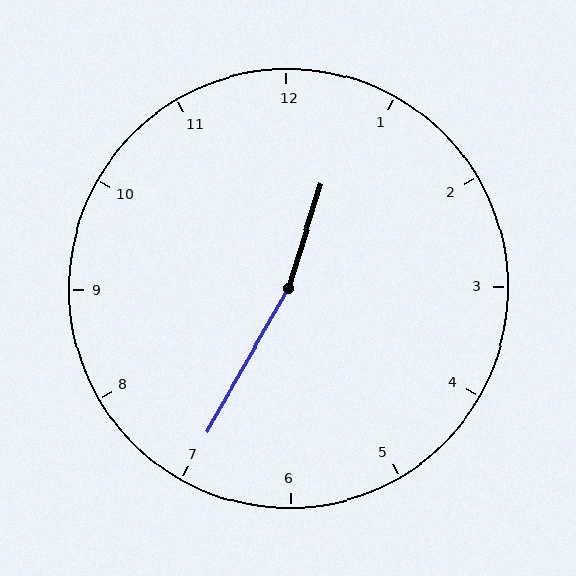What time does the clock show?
12:35.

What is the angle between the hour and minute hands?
Approximately 168 degrees.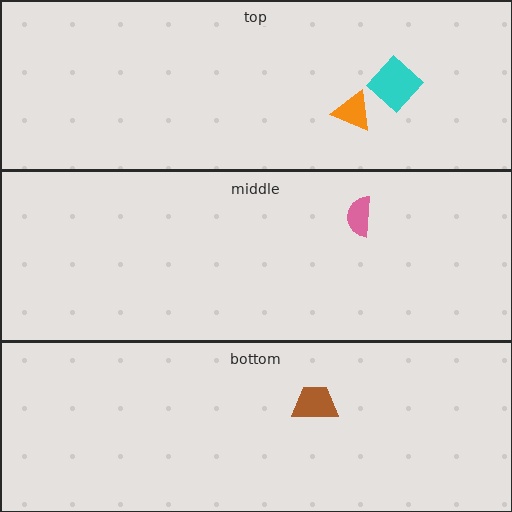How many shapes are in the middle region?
1.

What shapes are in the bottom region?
The brown trapezoid.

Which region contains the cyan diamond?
The top region.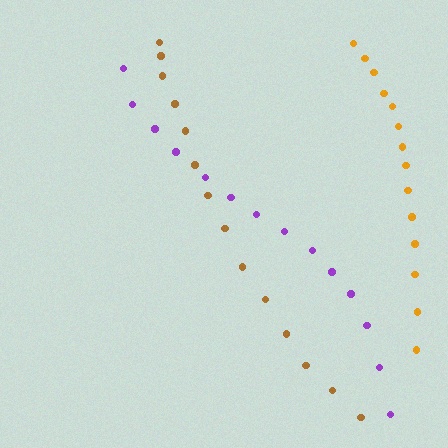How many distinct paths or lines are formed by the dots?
There are 3 distinct paths.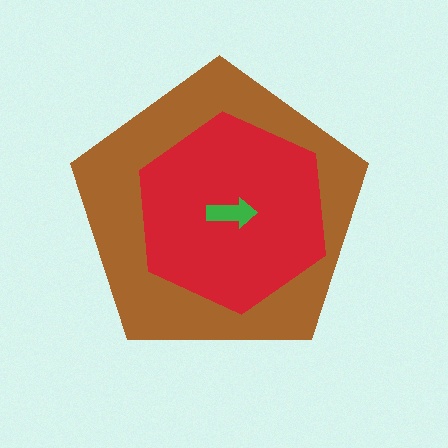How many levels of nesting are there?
3.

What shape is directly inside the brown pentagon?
The red hexagon.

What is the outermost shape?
The brown pentagon.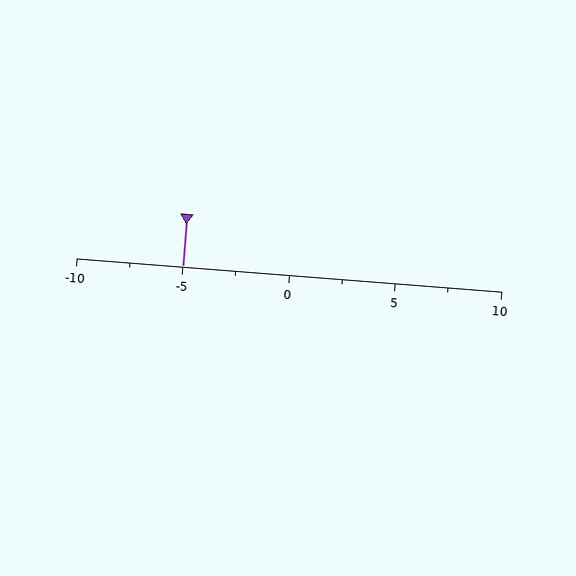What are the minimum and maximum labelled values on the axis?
The axis runs from -10 to 10.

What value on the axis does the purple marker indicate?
The marker indicates approximately -5.